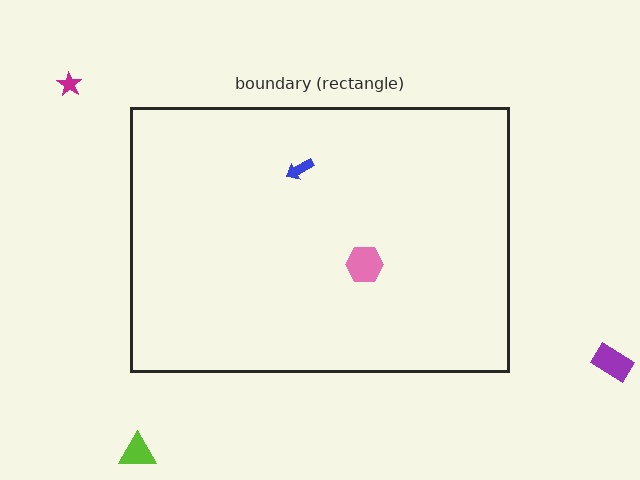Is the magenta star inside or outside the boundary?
Outside.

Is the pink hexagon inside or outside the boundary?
Inside.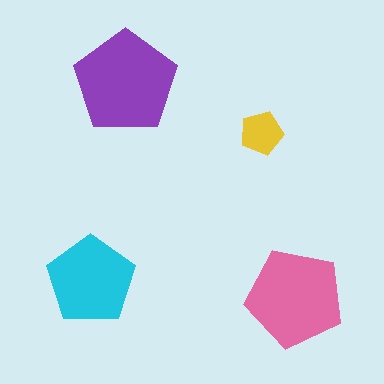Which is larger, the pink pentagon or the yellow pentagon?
The pink one.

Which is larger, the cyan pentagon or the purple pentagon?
The purple one.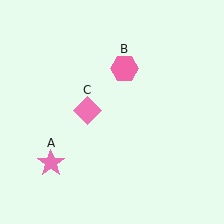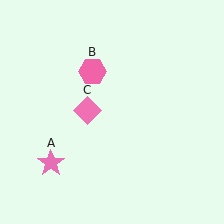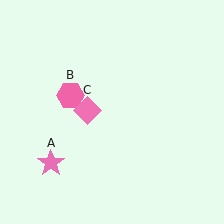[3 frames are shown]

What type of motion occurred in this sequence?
The pink hexagon (object B) rotated counterclockwise around the center of the scene.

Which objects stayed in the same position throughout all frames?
Pink star (object A) and pink diamond (object C) remained stationary.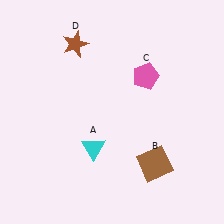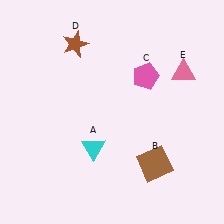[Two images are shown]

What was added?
A pink triangle (E) was added in Image 2.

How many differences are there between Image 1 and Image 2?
There is 1 difference between the two images.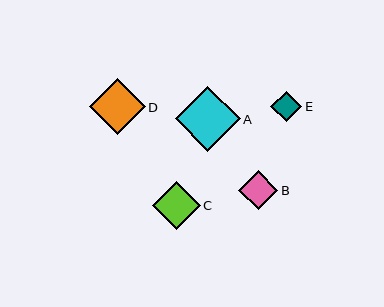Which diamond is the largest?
Diamond A is the largest with a size of approximately 65 pixels.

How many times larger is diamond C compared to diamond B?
Diamond C is approximately 1.2 times the size of diamond B.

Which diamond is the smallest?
Diamond E is the smallest with a size of approximately 31 pixels.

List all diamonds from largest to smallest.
From largest to smallest: A, D, C, B, E.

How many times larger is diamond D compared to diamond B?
Diamond D is approximately 1.4 times the size of diamond B.